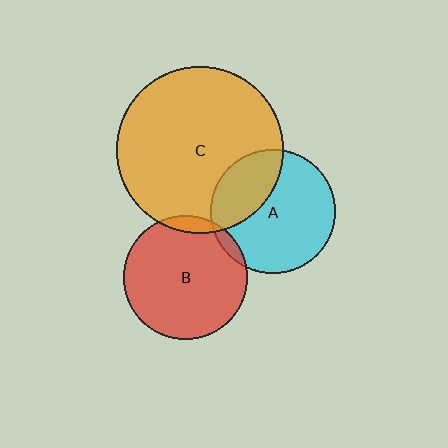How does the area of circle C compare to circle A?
Approximately 1.8 times.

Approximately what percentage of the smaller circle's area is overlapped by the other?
Approximately 5%.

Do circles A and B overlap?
Yes.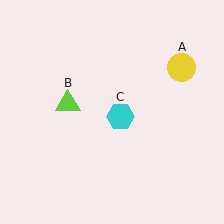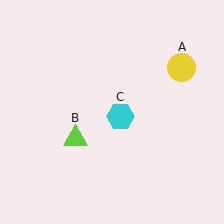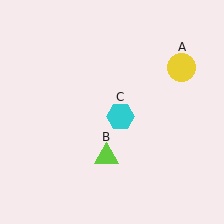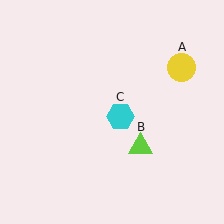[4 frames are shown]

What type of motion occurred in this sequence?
The lime triangle (object B) rotated counterclockwise around the center of the scene.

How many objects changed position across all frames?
1 object changed position: lime triangle (object B).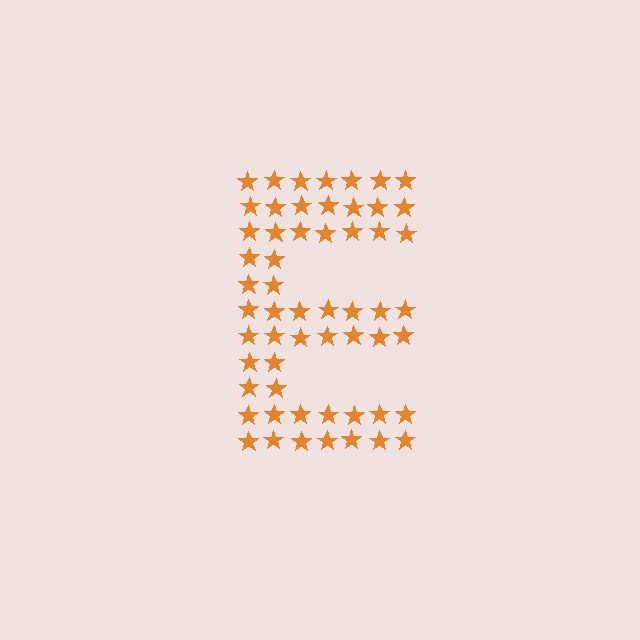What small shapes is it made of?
It is made of small stars.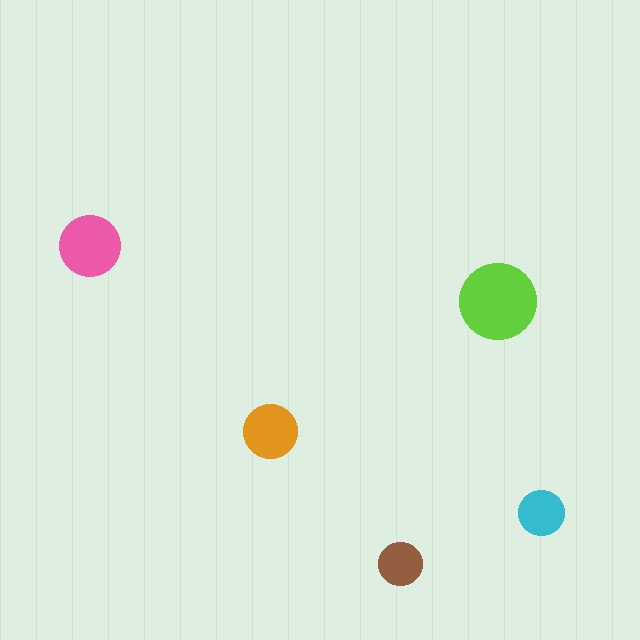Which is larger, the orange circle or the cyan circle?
The orange one.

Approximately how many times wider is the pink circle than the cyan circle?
About 1.5 times wider.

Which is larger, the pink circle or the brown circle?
The pink one.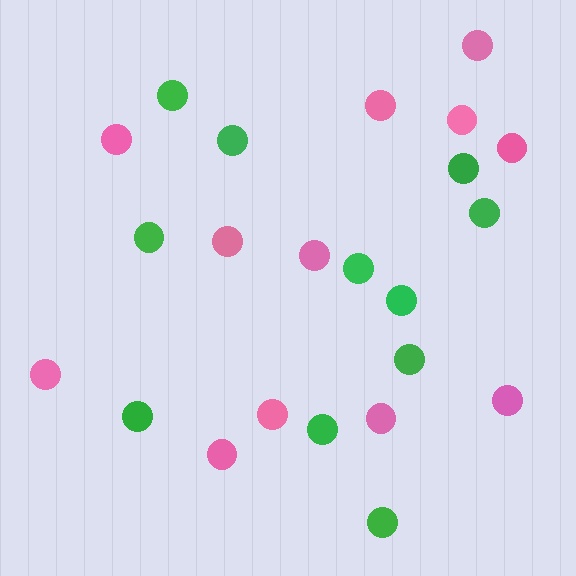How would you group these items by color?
There are 2 groups: one group of green circles (11) and one group of pink circles (12).